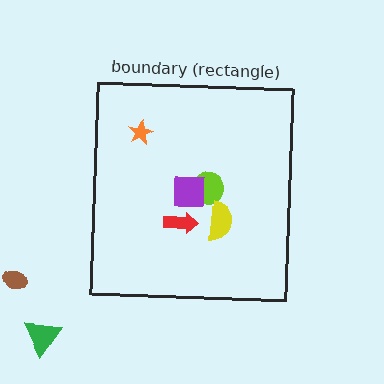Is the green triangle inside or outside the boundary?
Outside.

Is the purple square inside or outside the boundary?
Inside.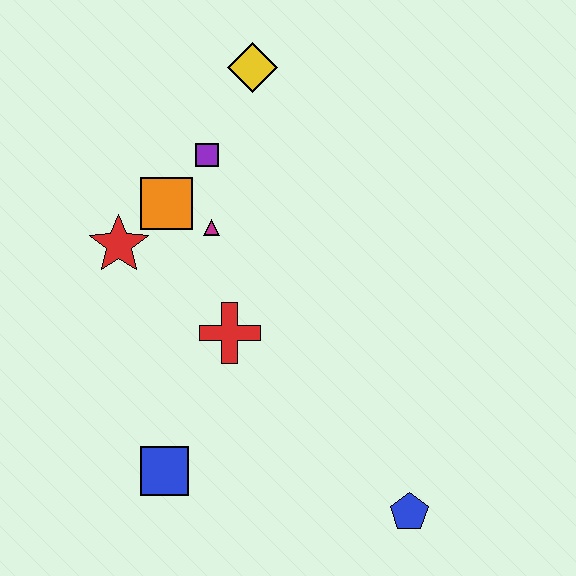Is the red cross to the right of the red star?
Yes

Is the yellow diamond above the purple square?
Yes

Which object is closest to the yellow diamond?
The purple square is closest to the yellow diamond.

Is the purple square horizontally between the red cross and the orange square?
Yes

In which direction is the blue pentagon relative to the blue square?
The blue pentagon is to the right of the blue square.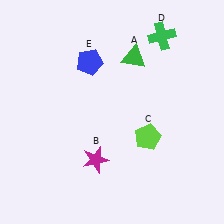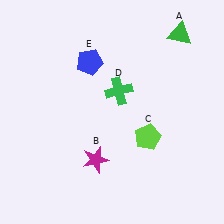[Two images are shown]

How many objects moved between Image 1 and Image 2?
2 objects moved between the two images.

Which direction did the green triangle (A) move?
The green triangle (A) moved right.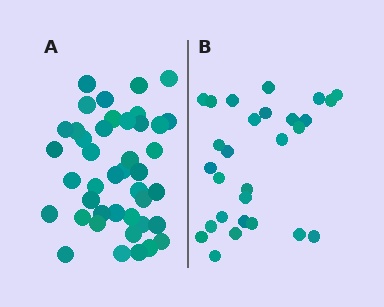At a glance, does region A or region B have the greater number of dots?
Region A (the left region) has more dots.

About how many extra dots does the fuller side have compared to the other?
Region A has approximately 15 more dots than region B.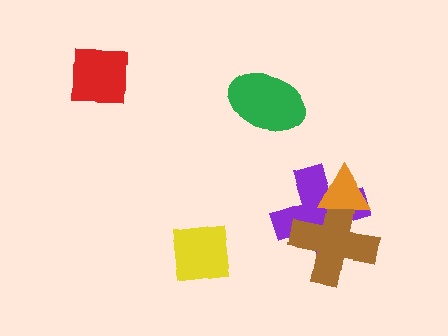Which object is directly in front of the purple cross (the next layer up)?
The brown cross is directly in front of the purple cross.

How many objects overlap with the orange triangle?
2 objects overlap with the orange triangle.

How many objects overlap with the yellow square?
0 objects overlap with the yellow square.